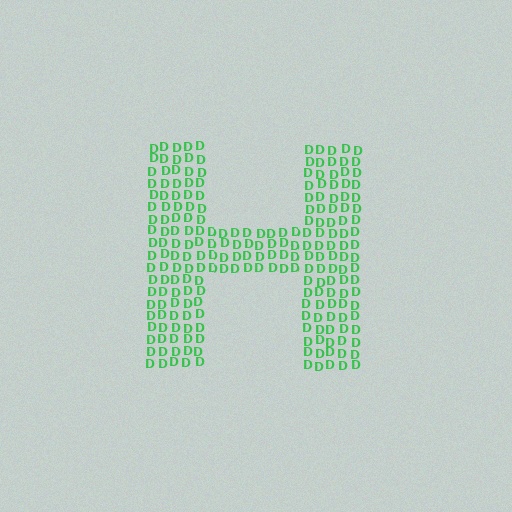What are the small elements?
The small elements are letter D's.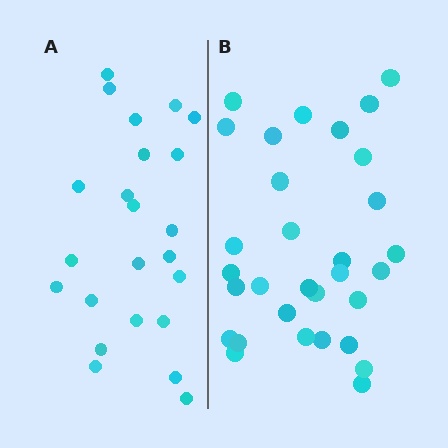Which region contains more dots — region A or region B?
Region B (the right region) has more dots.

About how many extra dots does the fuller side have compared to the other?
Region B has roughly 8 or so more dots than region A.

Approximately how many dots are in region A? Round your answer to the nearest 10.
About 20 dots. (The exact count is 23, which rounds to 20.)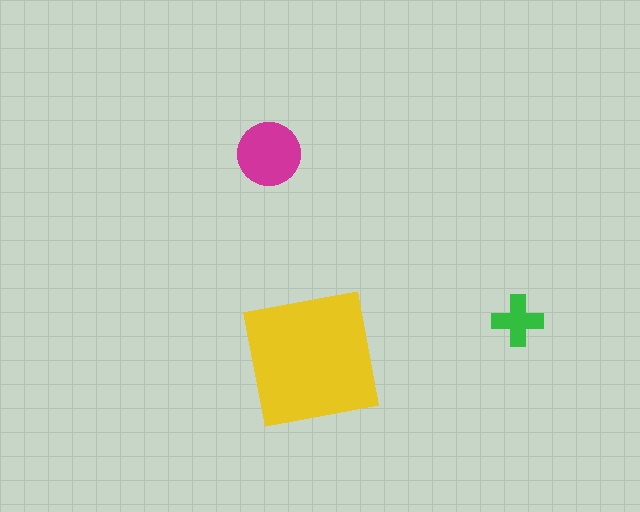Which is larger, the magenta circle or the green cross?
The magenta circle.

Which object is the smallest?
The green cross.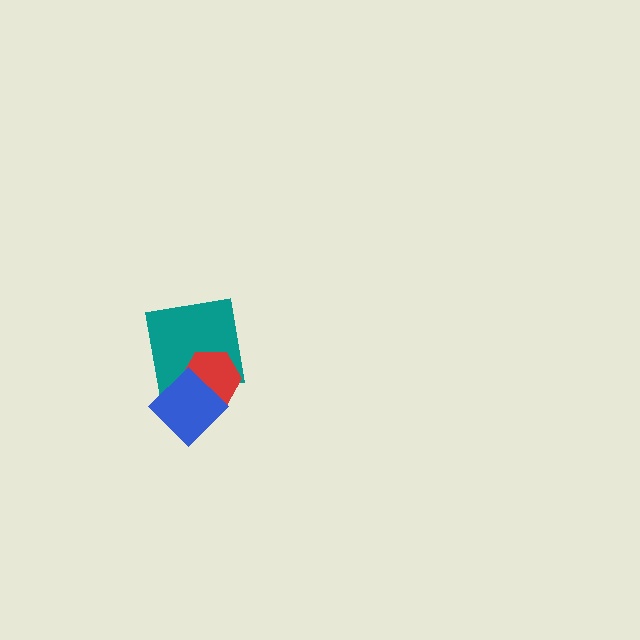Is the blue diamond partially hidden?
No, no other shape covers it.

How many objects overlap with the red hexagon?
2 objects overlap with the red hexagon.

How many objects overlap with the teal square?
2 objects overlap with the teal square.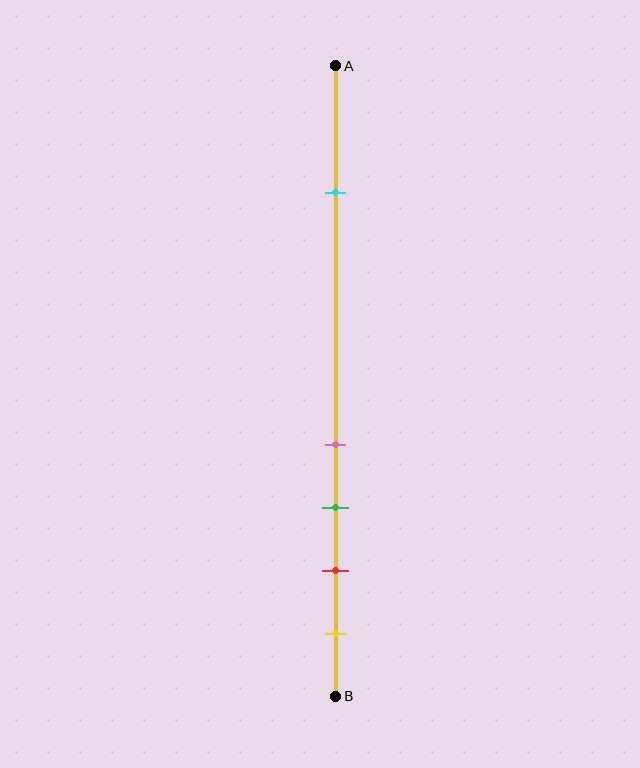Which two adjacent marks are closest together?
The pink and green marks are the closest adjacent pair.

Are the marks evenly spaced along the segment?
No, the marks are not evenly spaced.